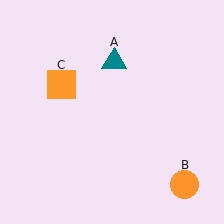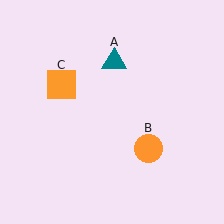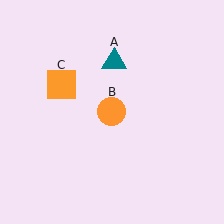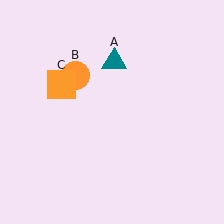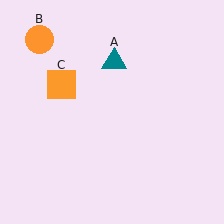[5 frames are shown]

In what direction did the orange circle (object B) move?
The orange circle (object B) moved up and to the left.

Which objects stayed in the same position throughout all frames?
Teal triangle (object A) and orange square (object C) remained stationary.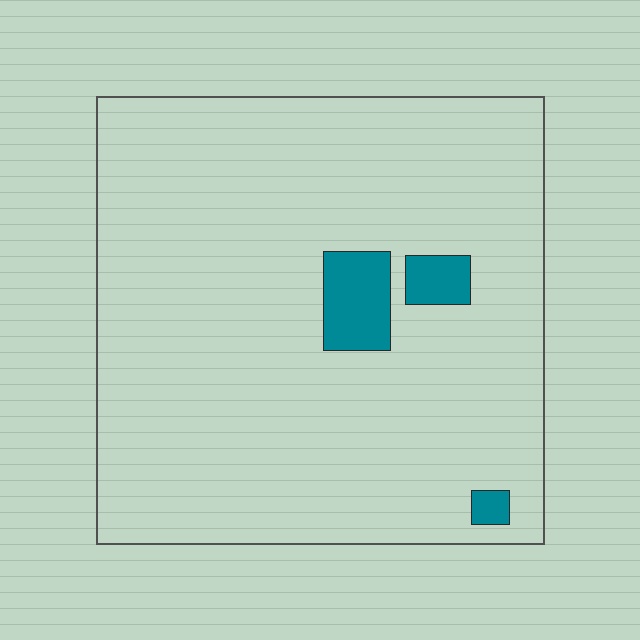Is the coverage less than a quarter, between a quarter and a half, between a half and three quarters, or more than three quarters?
Less than a quarter.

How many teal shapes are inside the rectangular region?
3.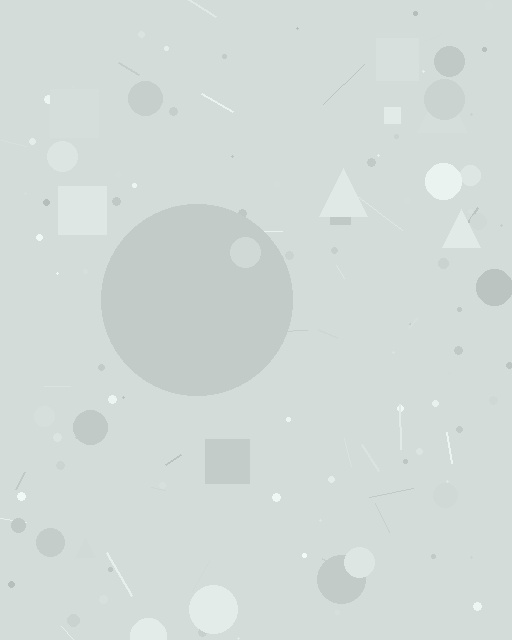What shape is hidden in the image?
A circle is hidden in the image.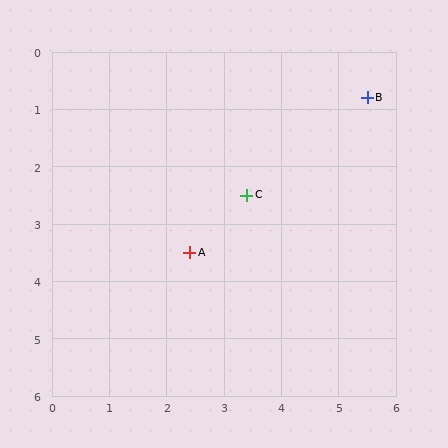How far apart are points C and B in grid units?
Points C and B are about 2.7 grid units apart.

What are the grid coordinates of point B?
Point B is at approximately (5.5, 0.8).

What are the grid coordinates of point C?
Point C is at approximately (3.4, 2.5).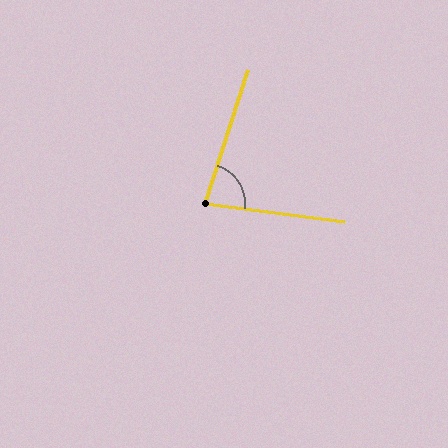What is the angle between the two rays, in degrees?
Approximately 80 degrees.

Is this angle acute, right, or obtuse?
It is acute.